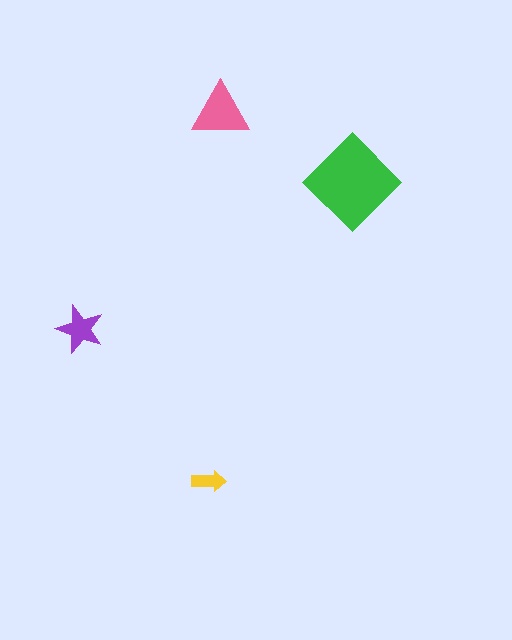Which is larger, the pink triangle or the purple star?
The pink triangle.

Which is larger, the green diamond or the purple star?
The green diamond.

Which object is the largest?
The green diamond.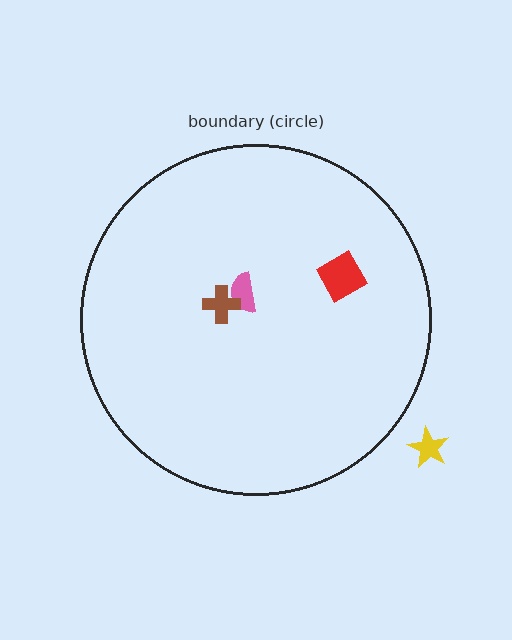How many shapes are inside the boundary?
3 inside, 1 outside.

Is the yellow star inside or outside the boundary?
Outside.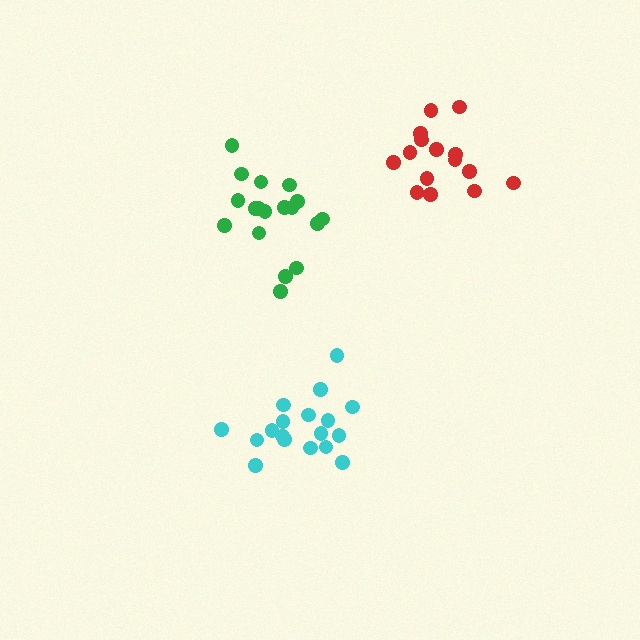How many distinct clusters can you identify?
There are 3 distinct clusters.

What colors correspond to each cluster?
The clusters are colored: green, red, cyan.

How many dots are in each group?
Group 1: 18 dots, Group 2: 15 dots, Group 3: 18 dots (51 total).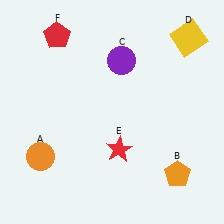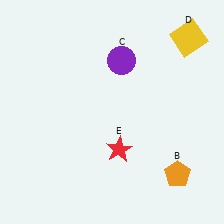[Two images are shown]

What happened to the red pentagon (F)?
The red pentagon (F) was removed in Image 2. It was in the top-left area of Image 1.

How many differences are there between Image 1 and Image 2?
There are 2 differences between the two images.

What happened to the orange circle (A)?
The orange circle (A) was removed in Image 2. It was in the bottom-left area of Image 1.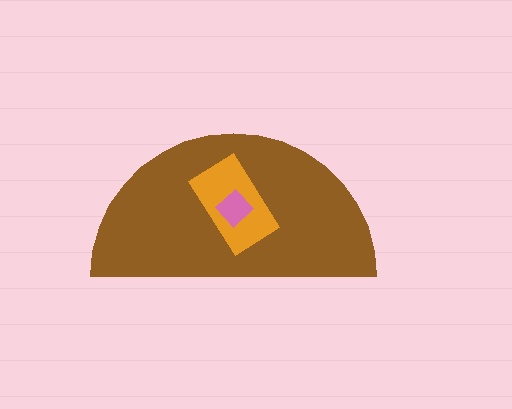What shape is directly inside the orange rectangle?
The pink diamond.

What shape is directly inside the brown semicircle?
The orange rectangle.